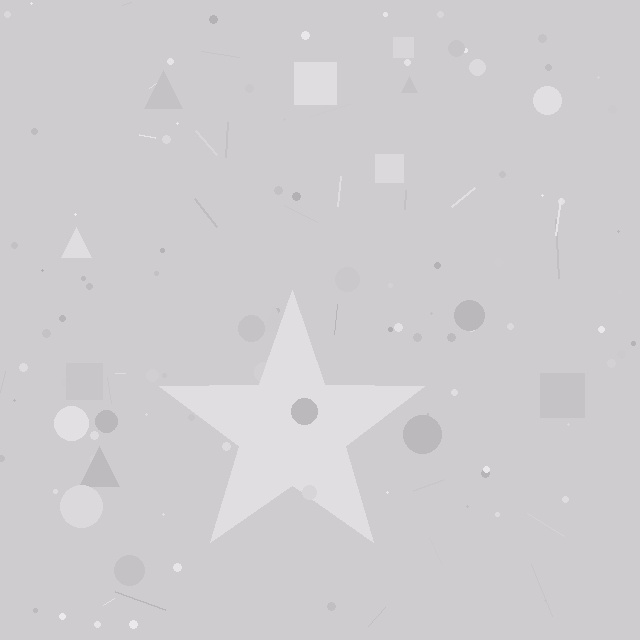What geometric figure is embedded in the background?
A star is embedded in the background.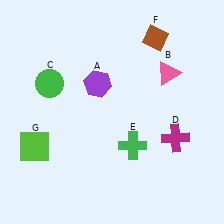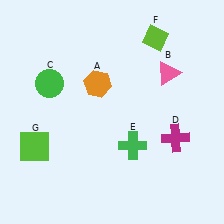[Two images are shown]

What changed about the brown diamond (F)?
In Image 1, F is brown. In Image 2, it changed to lime.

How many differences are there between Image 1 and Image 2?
There are 2 differences between the two images.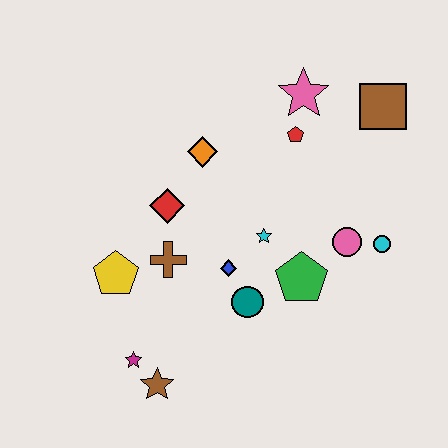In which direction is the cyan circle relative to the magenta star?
The cyan circle is to the right of the magenta star.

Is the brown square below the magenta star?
No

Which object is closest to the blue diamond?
The teal circle is closest to the blue diamond.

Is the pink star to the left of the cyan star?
No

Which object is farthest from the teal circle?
The brown square is farthest from the teal circle.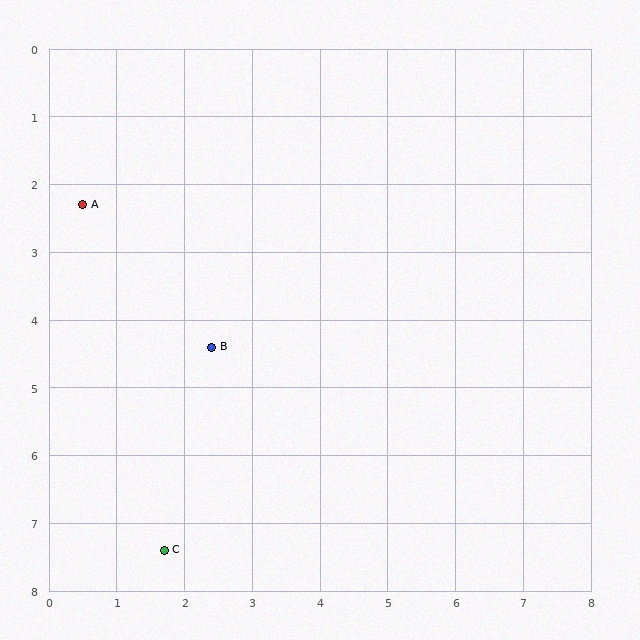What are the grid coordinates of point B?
Point B is at approximately (2.4, 4.4).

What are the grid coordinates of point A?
Point A is at approximately (0.5, 2.3).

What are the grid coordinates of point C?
Point C is at approximately (1.7, 7.4).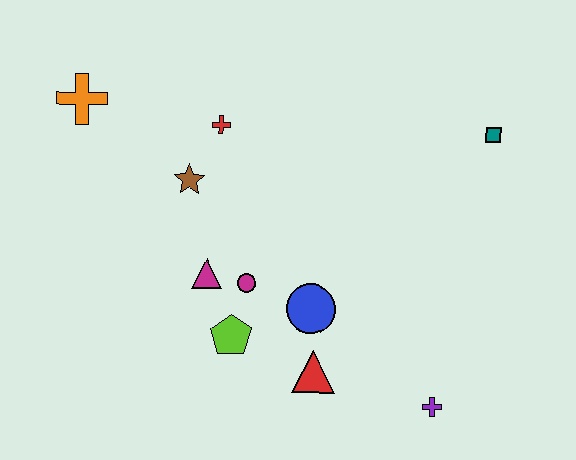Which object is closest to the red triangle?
The blue circle is closest to the red triangle.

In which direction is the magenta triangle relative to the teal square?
The magenta triangle is to the left of the teal square.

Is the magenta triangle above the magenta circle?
Yes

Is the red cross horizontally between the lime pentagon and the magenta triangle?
Yes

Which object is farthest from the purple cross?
The orange cross is farthest from the purple cross.